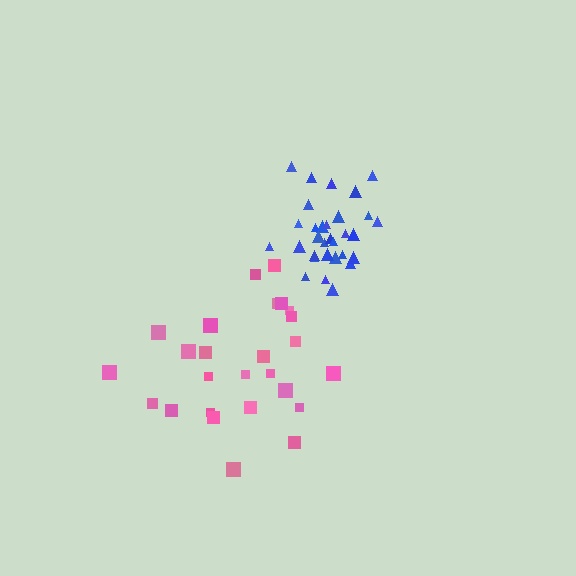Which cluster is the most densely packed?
Blue.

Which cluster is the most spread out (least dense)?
Pink.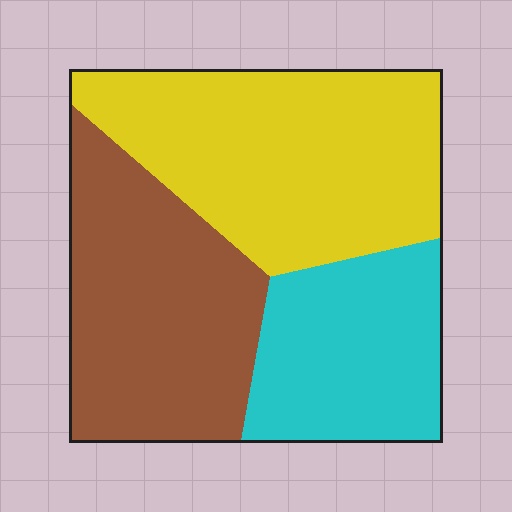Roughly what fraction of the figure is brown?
Brown takes up about one third (1/3) of the figure.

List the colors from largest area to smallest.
From largest to smallest: yellow, brown, cyan.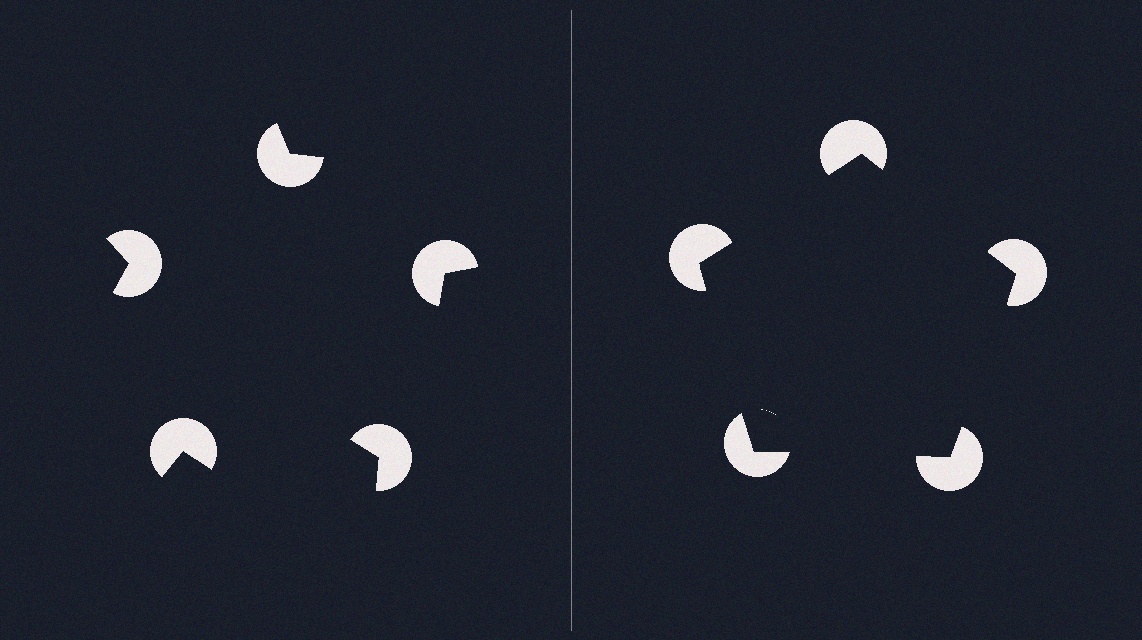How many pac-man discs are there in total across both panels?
10 — 5 on each side.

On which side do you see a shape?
An illusory pentagon appears on the right side. On the left side the wedge cuts are rotated, so no coherent shape forms.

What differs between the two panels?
The pac-man discs are positioned identically on both sides; only the wedge orientations differ. On the right they align to a pentagon; on the left they are misaligned.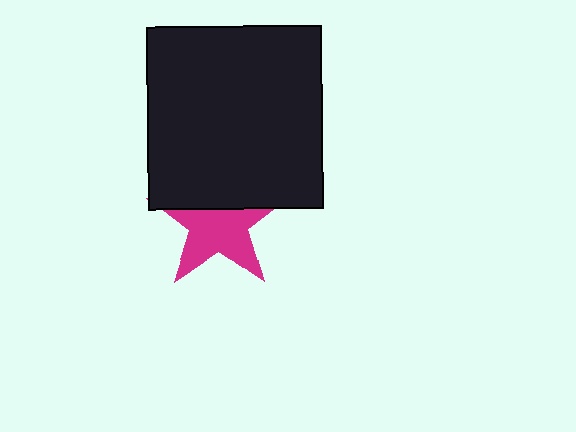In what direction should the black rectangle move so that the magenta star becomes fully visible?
The black rectangle should move up. That is the shortest direction to clear the overlap and leave the magenta star fully visible.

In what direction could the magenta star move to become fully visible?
The magenta star could move down. That would shift it out from behind the black rectangle entirely.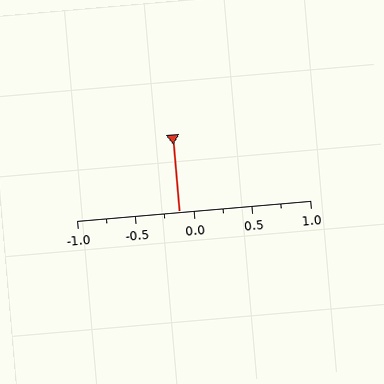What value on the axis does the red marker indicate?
The marker indicates approximately -0.12.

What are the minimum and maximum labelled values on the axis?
The axis runs from -1.0 to 1.0.